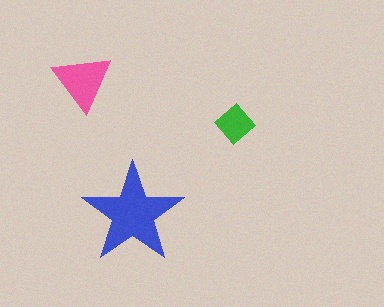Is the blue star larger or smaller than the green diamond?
Larger.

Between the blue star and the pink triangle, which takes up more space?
The blue star.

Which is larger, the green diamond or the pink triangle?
The pink triangle.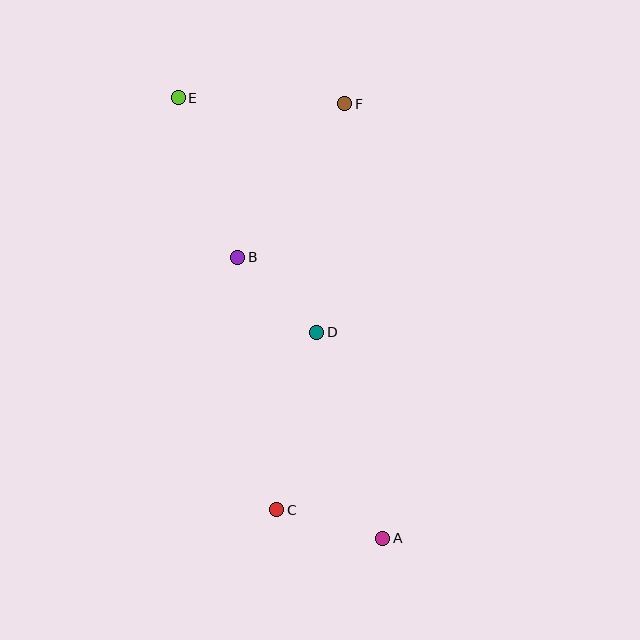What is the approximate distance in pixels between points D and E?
The distance between D and E is approximately 273 pixels.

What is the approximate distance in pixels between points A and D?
The distance between A and D is approximately 216 pixels.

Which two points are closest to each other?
Points B and D are closest to each other.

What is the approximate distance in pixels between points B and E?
The distance between B and E is approximately 170 pixels.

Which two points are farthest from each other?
Points A and E are farthest from each other.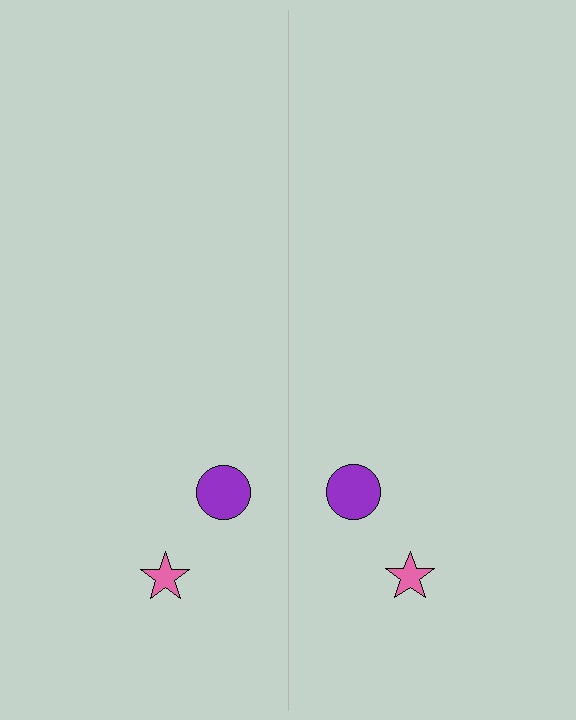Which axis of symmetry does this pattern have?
The pattern has a vertical axis of symmetry running through the center of the image.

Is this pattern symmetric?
Yes, this pattern has bilateral (reflection) symmetry.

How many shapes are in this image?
There are 4 shapes in this image.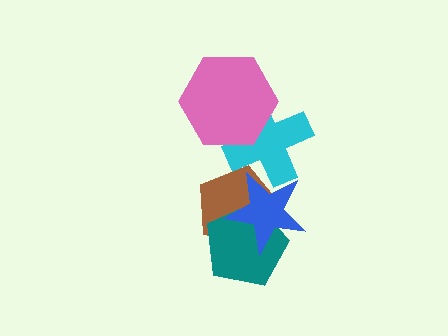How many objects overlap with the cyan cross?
3 objects overlap with the cyan cross.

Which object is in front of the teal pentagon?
The blue star is in front of the teal pentagon.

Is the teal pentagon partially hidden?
Yes, it is partially covered by another shape.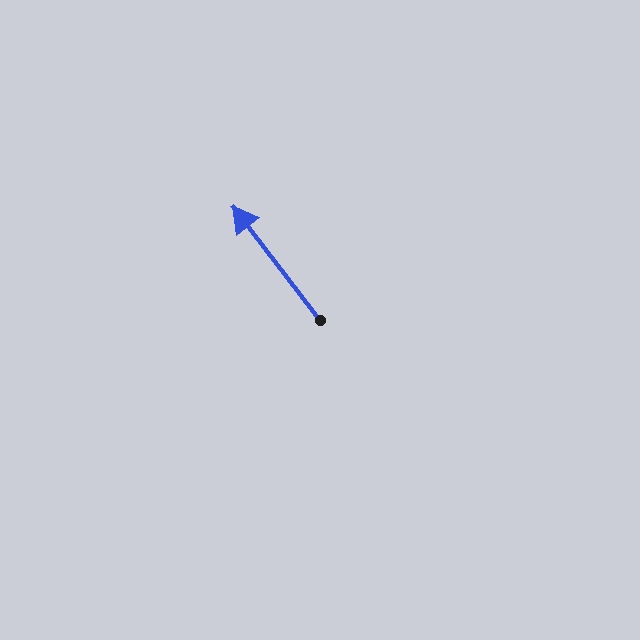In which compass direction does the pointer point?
Northwest.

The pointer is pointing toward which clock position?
Roughly 11 o'clock.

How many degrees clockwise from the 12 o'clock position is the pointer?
Approximately 323 degrees.